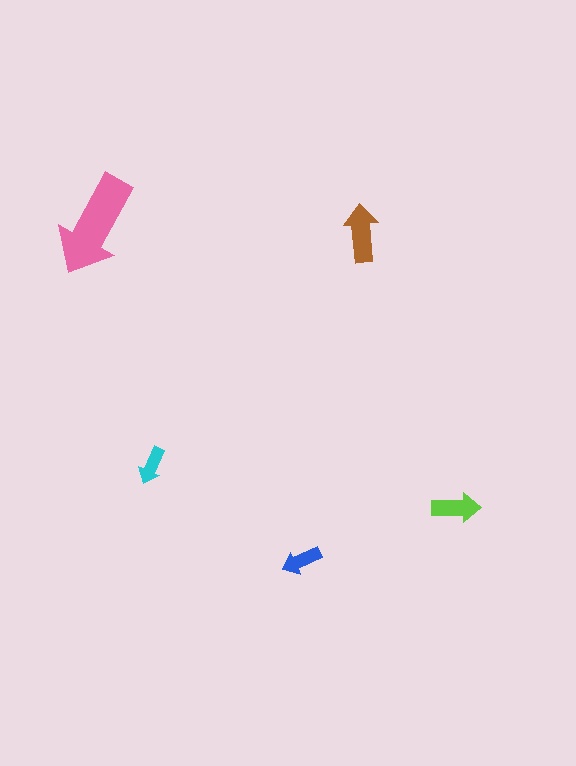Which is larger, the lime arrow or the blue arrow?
The lime one.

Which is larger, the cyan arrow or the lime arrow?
The lime one.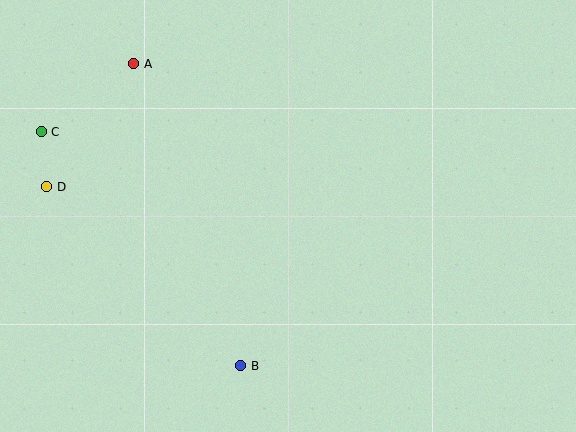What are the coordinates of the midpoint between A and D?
The midpoint between A and D is at (90, 125).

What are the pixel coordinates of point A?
Point A is at (134, 64).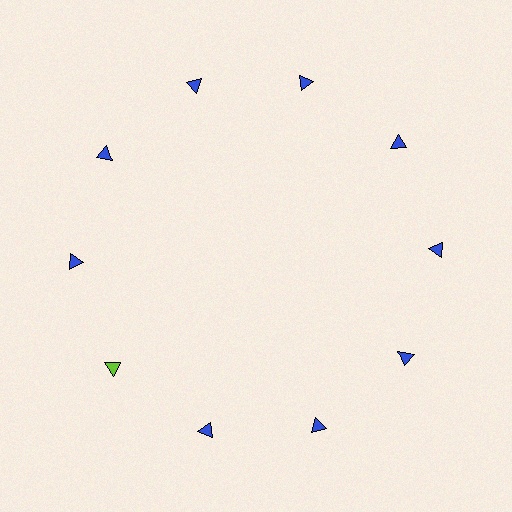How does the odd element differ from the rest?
It has a different color: lime instead of blue.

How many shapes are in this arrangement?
There are 10 shapes arranged in a ring pattern.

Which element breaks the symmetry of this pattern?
The lime triangle at roughly the 8 o'clock position breaks the symmetry. All other shapes are blue triangles.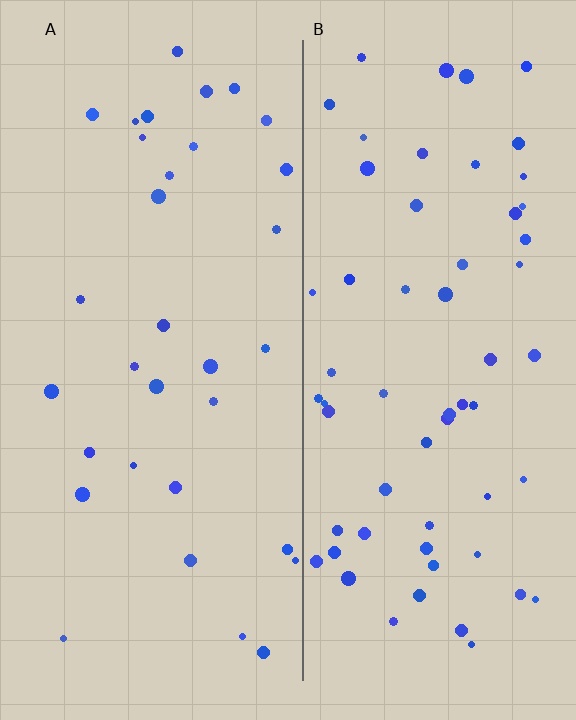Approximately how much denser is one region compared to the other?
Approximately 1.9× — region B over region A.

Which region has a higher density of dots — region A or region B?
B (the right).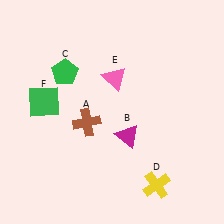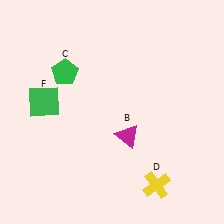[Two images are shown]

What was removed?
The brown cross (A), the pink triangle (E) were removed in Image 2.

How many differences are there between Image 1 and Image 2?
There are 2 differences between the two images.